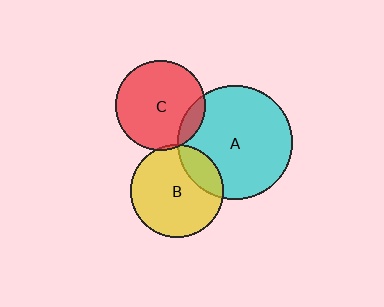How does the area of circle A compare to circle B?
Approximately 1.5 times.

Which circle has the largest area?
Circle A (cyan).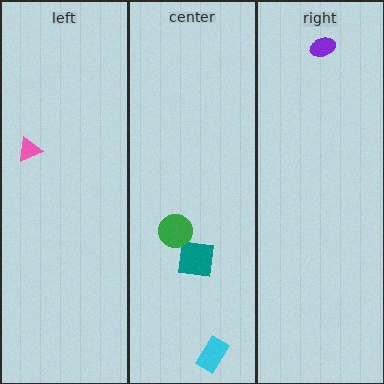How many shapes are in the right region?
1.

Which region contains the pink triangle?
The left region.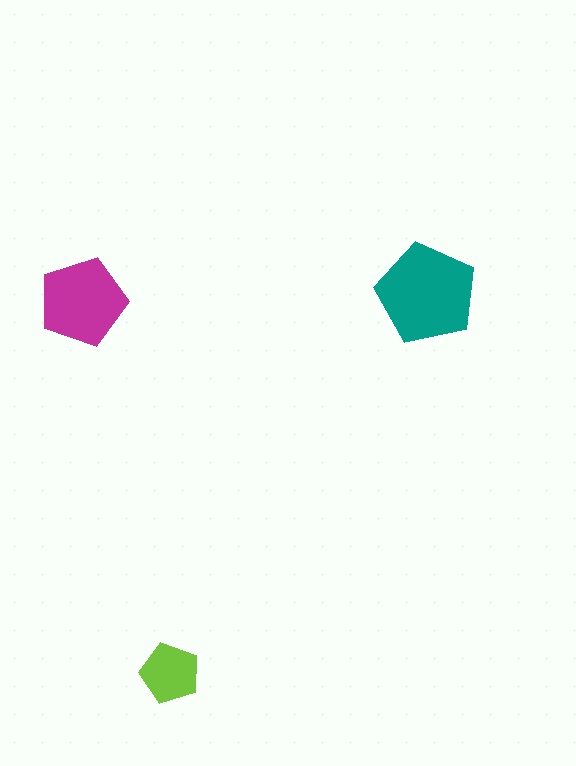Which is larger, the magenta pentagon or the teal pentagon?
The teal one.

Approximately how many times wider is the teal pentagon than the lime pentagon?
About 1.5 times wider.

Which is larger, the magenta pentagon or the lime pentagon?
The magenta one.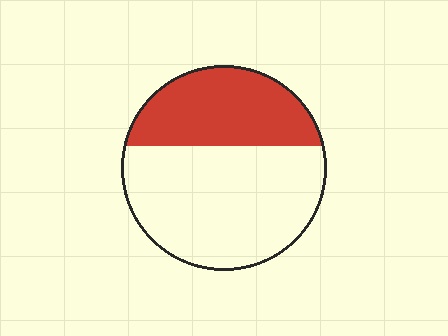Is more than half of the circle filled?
No.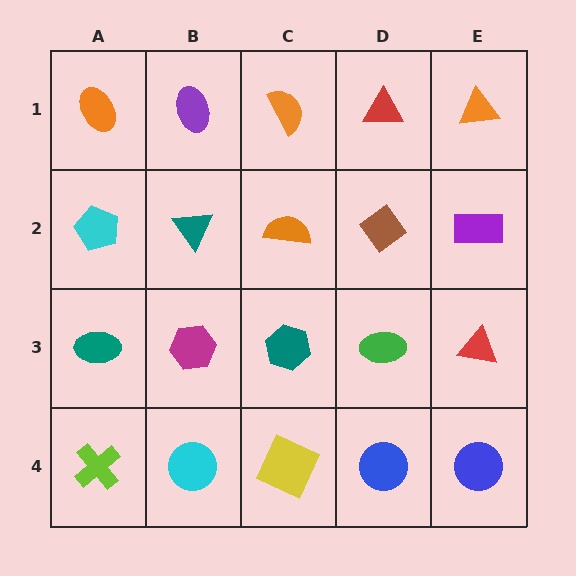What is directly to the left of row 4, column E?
A blue circle.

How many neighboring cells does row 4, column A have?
2.